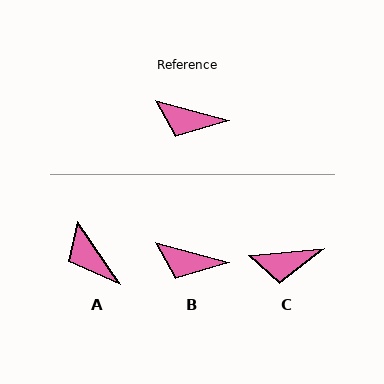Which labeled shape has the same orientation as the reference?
B.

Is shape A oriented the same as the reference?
No, it is off by about 41 degrees.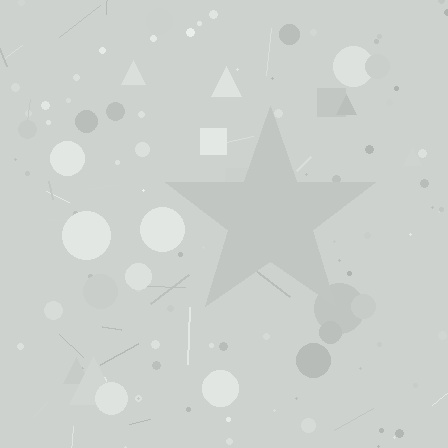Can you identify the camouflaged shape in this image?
The camouflaged shape is a star.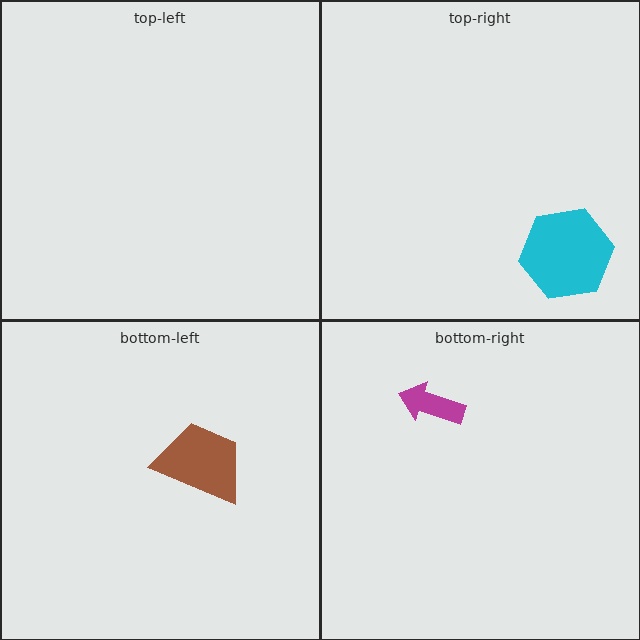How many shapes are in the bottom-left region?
1.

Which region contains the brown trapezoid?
The bottom-left region.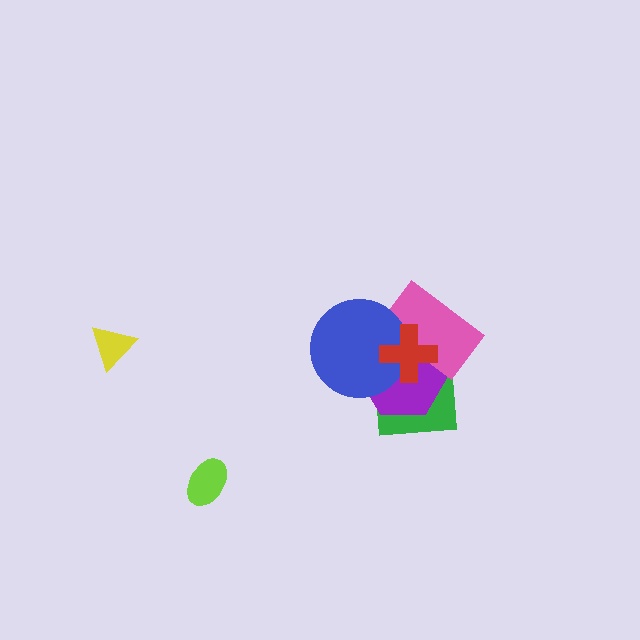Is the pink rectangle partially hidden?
Yes, it is partially covered by another shape.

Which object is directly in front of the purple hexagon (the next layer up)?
The pink rectangle is directly in front of the purple hexagon.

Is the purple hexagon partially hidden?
Yes, it is partially covered by another shape.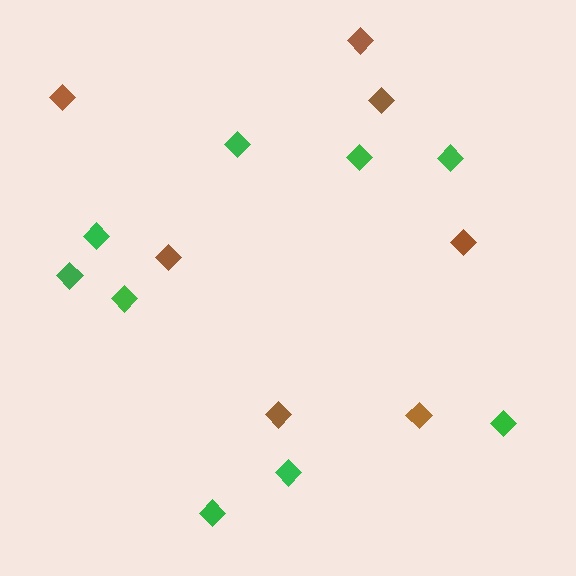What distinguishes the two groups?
There are 2 groups: one group of brown diamonds (7) and one group of green diamonds (9).